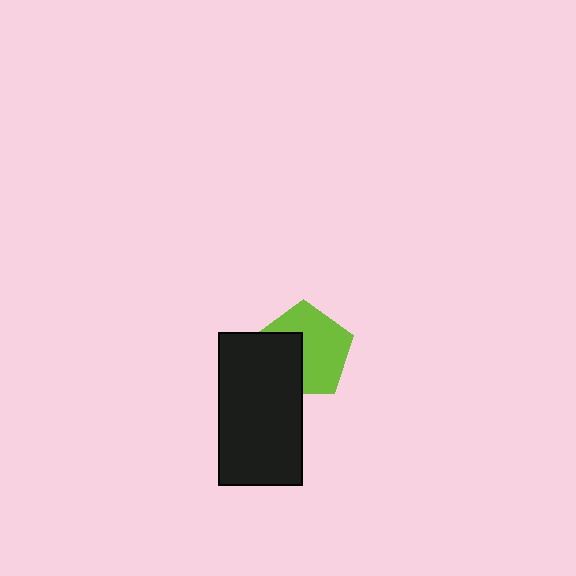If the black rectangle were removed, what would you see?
You would see the complete lime pentagon.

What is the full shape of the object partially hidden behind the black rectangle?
The partially hidden object is a lime pentagon.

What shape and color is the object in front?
The object in front is a black rectangle.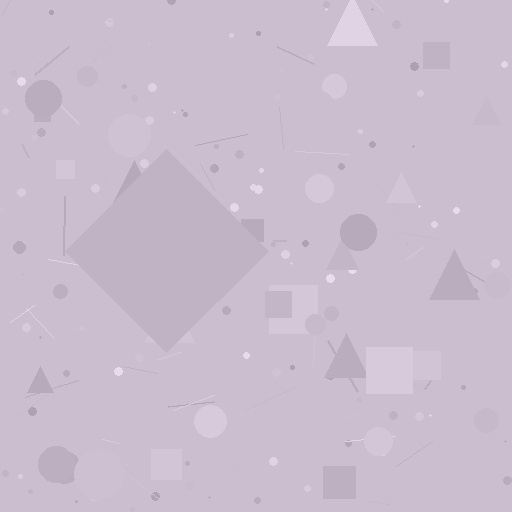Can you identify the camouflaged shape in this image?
The camouflaged shape is a diamond.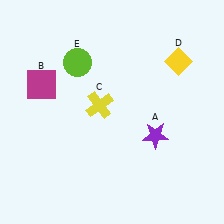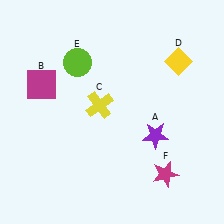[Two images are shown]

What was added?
A magenta star (F) was added in Image 2.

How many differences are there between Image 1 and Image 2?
There is 1 difference between the two images.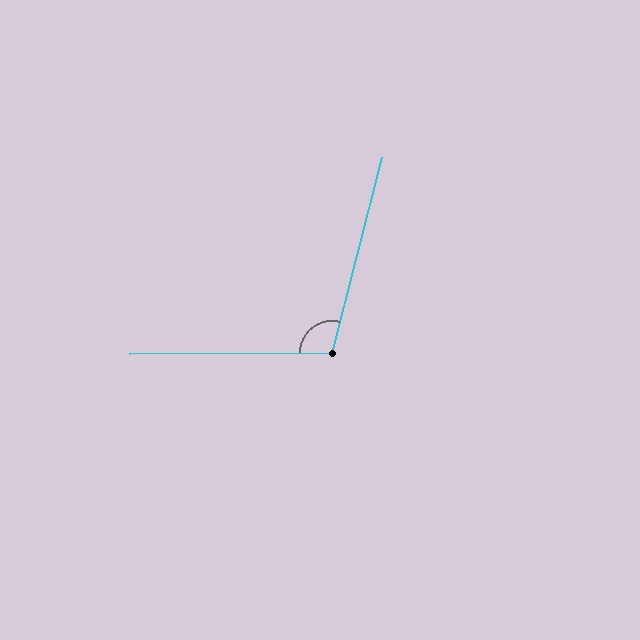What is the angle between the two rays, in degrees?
Approximately 105 degrees.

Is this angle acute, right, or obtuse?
It is obtuse.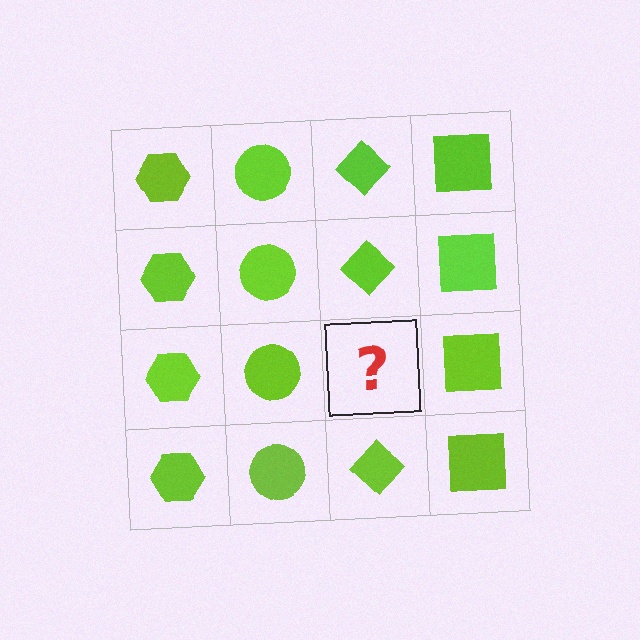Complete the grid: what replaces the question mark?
The question mark should be replaced with a lime diamond.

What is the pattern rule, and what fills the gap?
The rule is that each column has a consistent shape. The gap should be filled with a lime diamond.